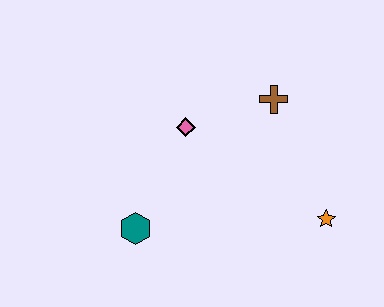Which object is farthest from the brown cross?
The teal hexagon is farthest from the brown cross.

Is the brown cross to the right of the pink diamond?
Yes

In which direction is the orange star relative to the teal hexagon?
The orange star is to the right of the teal hexagon.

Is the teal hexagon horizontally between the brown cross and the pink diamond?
No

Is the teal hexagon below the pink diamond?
Yes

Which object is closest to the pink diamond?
The brown cross is closest to the pink diamond.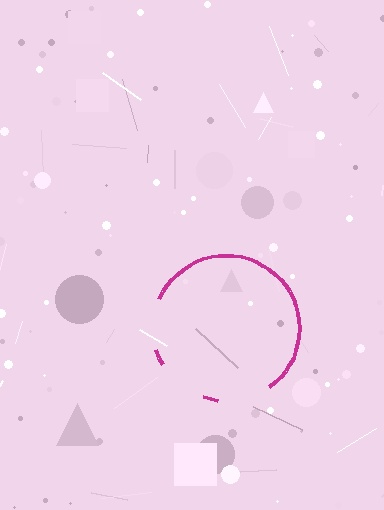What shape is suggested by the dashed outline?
The dashed outline suggests a circle.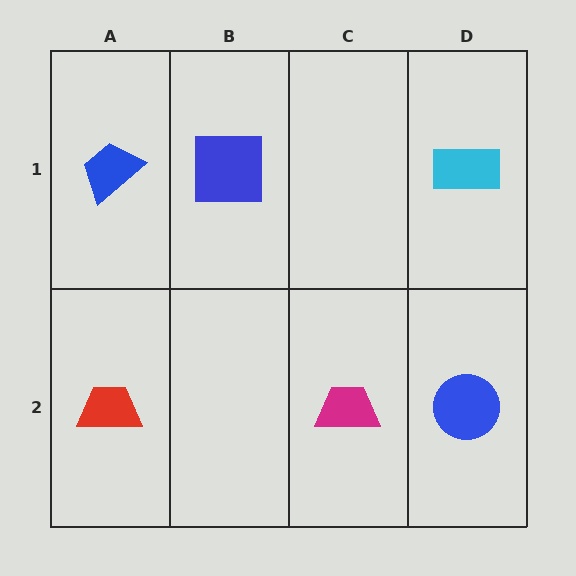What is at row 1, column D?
A cyan rectangle.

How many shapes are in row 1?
3 shapes.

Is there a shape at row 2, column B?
No, that cell is empty.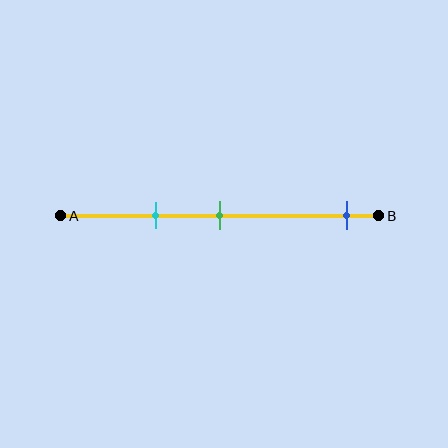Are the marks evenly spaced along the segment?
No, the marks are not evenly spaced.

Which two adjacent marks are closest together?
The cyan and green marks are the closest adjacent pair.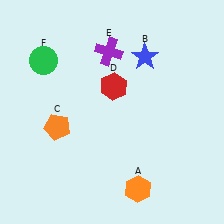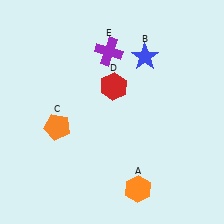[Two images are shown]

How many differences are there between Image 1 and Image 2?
There is 1 difference between the two images.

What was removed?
The green circle (F) was removed in Image 2.